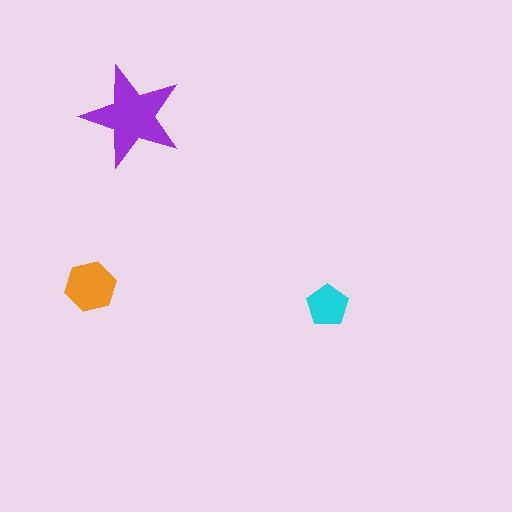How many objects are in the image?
There are 3 objects in the image.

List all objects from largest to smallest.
The purple star, the orange hexagon, the cyan pentagon.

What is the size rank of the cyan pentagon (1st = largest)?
3rd.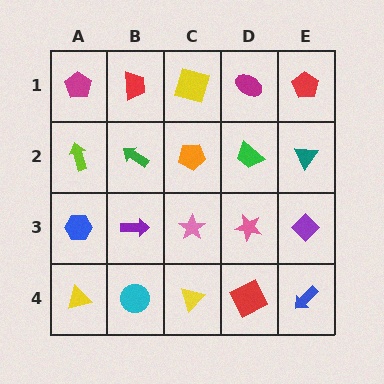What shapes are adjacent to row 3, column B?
A green arrow (row 2, column B), a cyan circle (row 4, column B), a blue hexagon (row 3, column A), a pink star (row 3, column C).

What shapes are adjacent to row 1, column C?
An orange pentagon (row 2, column C), a red trapezoid (row 1, column B), a magenta ellipse (row 1, column D).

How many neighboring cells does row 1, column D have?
3.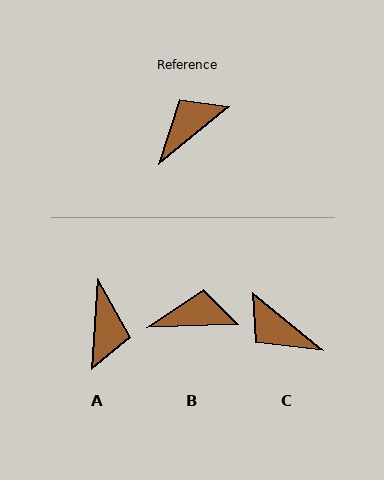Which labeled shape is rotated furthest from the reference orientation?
A, about 133 degrees away.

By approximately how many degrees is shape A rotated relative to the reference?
Approximately 133 degrees clockwise.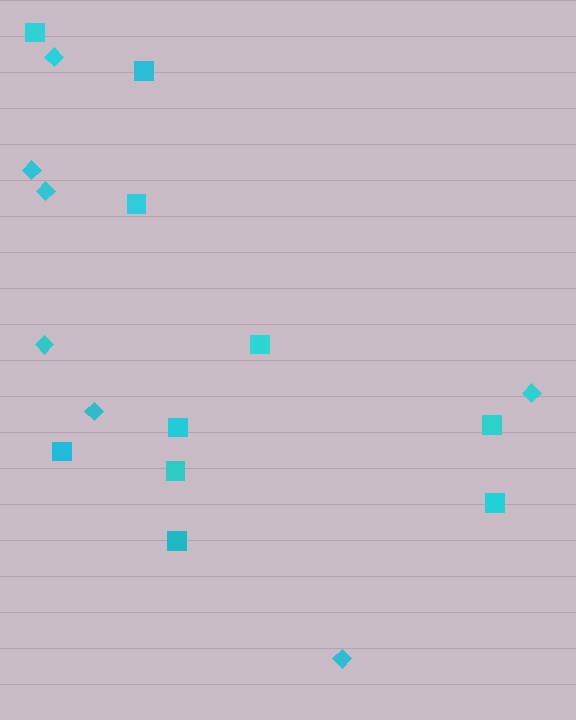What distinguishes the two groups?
There are 2 groups: one group of diamonds (7) and one group of squares (10).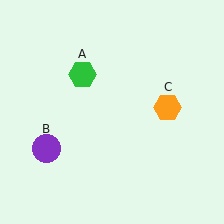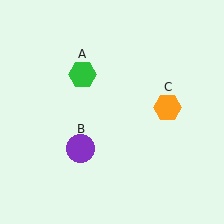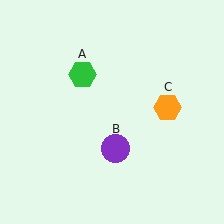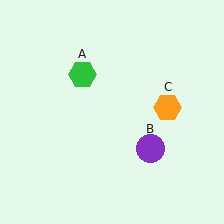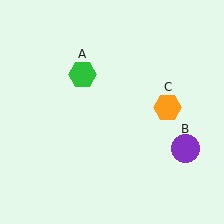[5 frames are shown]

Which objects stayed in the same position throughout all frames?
Green hexagon (object A) and orange hexagon (object C) remained stationary.